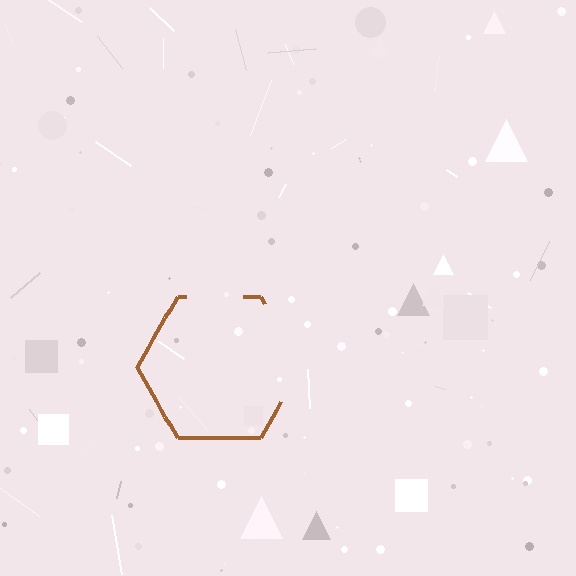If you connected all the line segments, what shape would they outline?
They would outline a hexagon.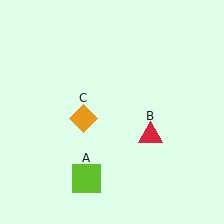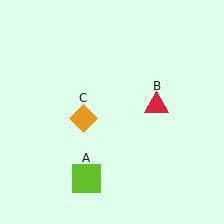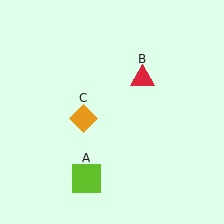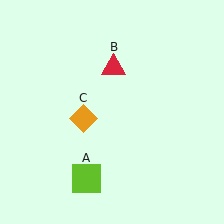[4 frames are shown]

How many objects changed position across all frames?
1 object changed position: red triangle (object B).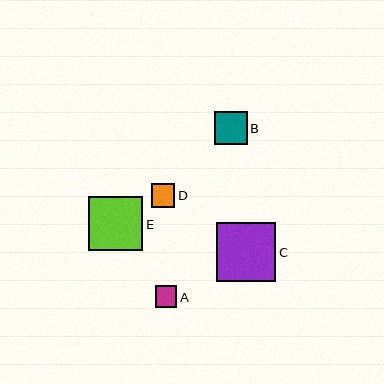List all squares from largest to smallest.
From largest to smallest: C, E, B, D, A.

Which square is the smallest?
Square A is the smallest with a size of approximately 22 pixels.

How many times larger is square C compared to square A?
Square C is approximately 2.7 times the size of square A.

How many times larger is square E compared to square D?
Square E is approximately 2.3 times the size of square D.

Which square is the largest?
Square C is the largest with a size of approximately 59 pixels.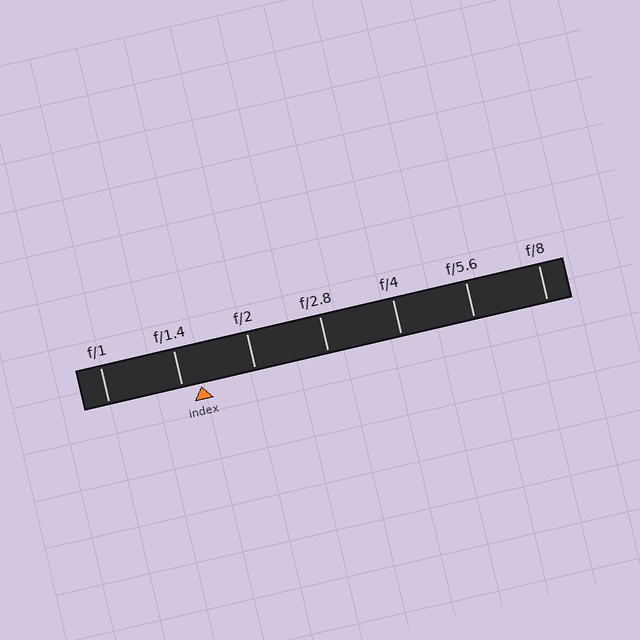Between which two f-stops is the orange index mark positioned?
The index mark is between f/1.4 and f/2.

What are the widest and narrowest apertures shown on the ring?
The widest aperture shown is f/1 and the narrowest is f/8.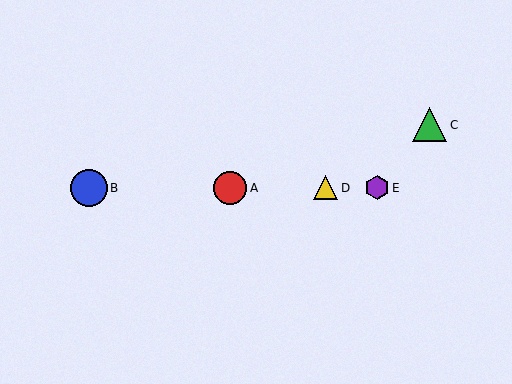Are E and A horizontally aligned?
Yes, both are at y≈188.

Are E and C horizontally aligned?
No, E is at y≈188 and C is at y≈125.